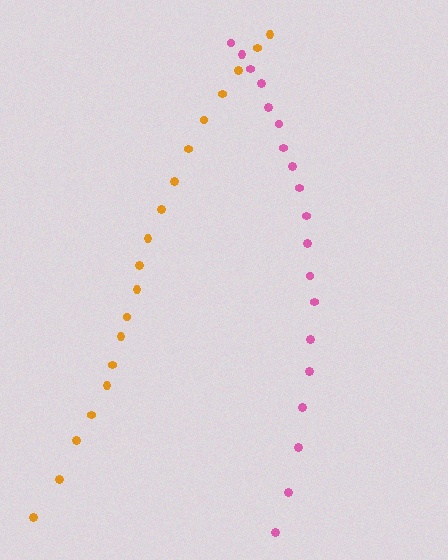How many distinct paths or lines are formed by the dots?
There are 2 distinct paths.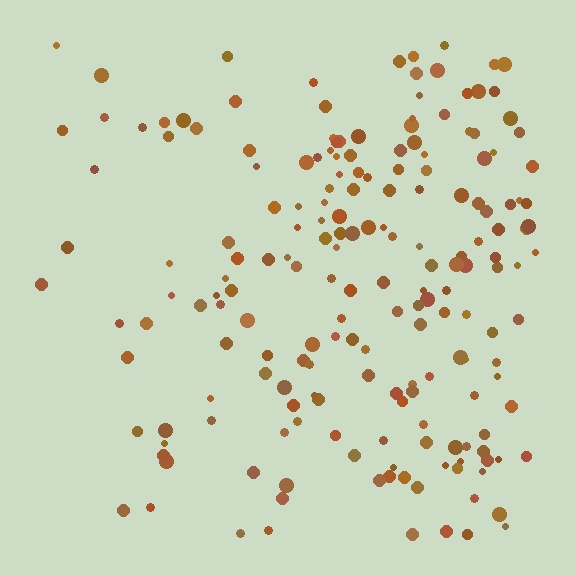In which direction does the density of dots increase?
From left to right, with the right side densest.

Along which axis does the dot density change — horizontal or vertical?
Horizontal.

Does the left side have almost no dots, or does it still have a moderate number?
Still a moderate number, just noticeably fewer than the right.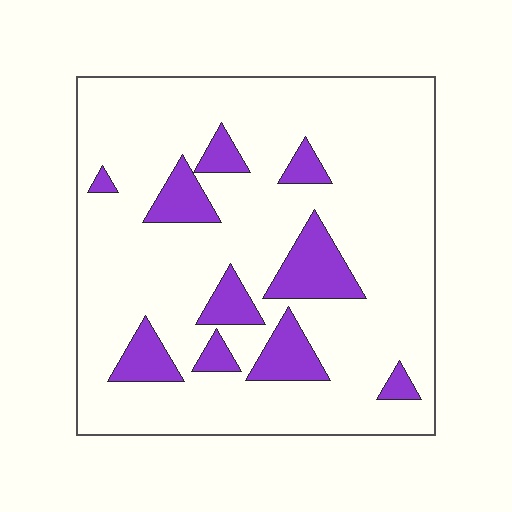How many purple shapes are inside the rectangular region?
10.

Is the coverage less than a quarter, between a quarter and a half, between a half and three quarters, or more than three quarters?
Less than a quarter.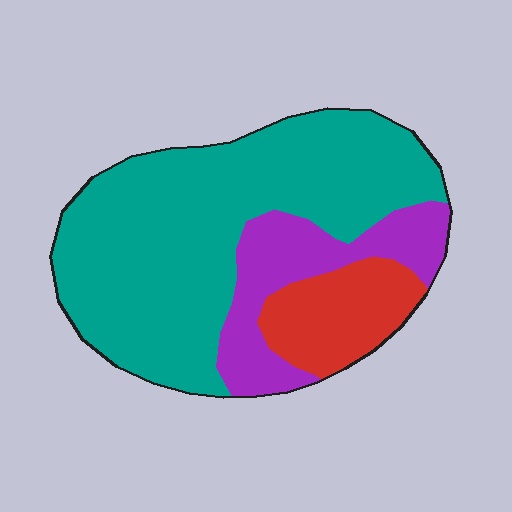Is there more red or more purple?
Purple.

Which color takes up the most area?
Teal, at roughly 65%.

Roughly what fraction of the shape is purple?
Purple covers 20% of the shape.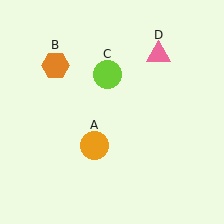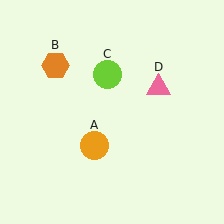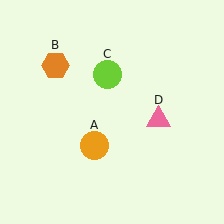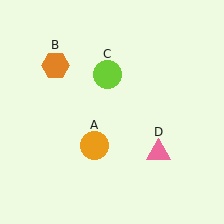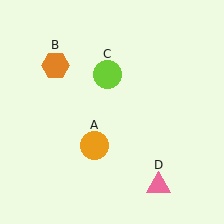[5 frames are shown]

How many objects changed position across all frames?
1 object changed position: pink triangle (object D).